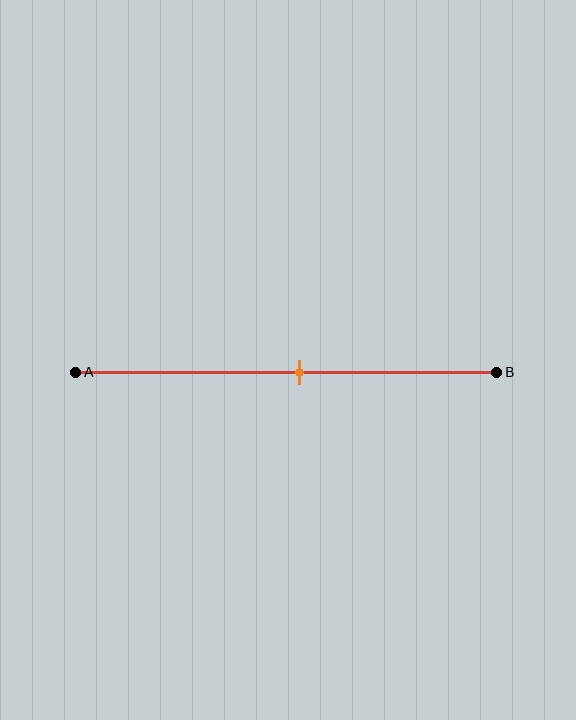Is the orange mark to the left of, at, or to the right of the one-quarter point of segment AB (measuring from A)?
The orange mark is to the right of the one-quarter point of segment AB.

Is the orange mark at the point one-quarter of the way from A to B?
No, the mark is at about 55% from A, not at the 25% one-quarter point.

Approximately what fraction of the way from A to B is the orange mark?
The orange mark is approximately 55% of the way from A to B.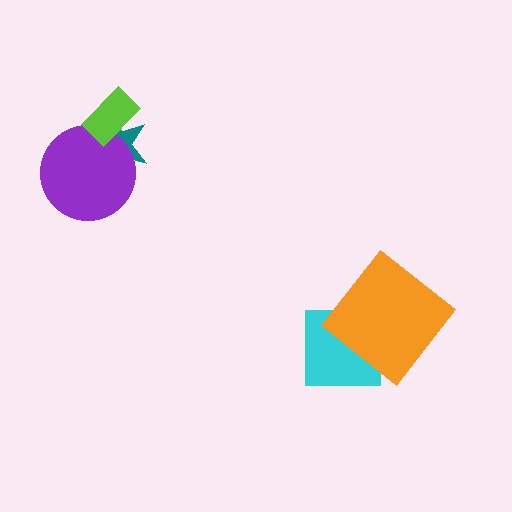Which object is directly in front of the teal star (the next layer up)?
The purple circle is directly in front of the teal star.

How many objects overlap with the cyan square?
1 object overlaps with the cyan square.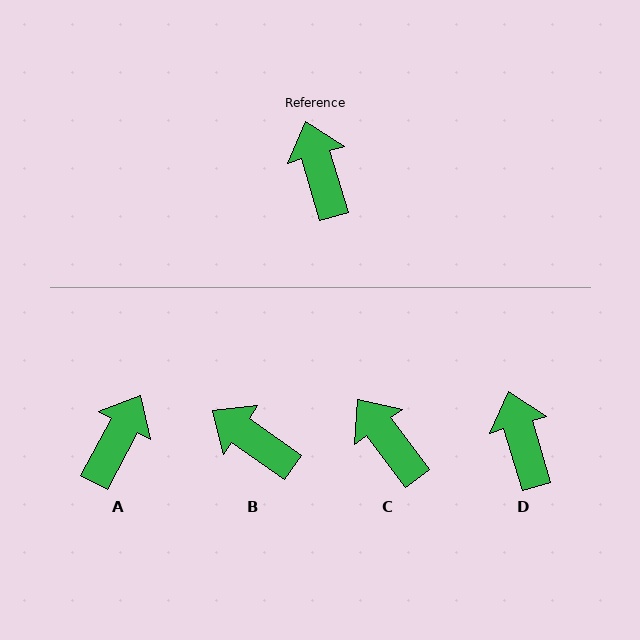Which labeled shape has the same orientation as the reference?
D.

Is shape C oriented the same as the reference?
No, it is off by about 20 degrees.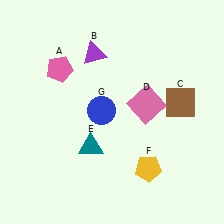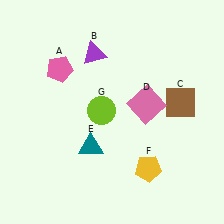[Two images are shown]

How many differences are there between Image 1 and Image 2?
There is 1 difference between the two images.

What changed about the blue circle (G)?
In Image 1, G is blue. In Image 2, it changed to lime.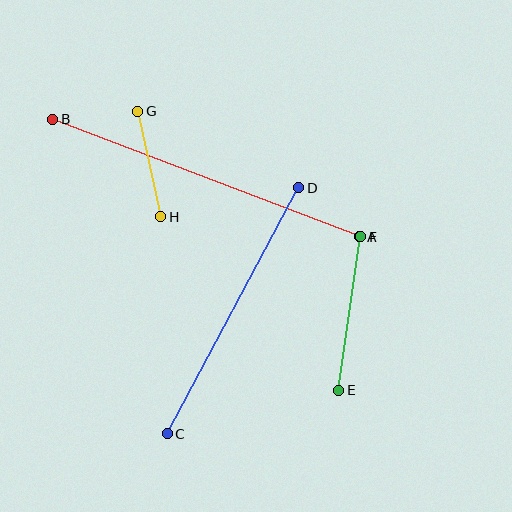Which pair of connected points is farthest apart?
Points A and B are farthest apart.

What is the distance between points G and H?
The distance is approximately 108 pixels.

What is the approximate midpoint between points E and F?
The midpoint is at approximately (350, 314) pixels.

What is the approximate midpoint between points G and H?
The midpoint is at approximately (149, 164) pixels.